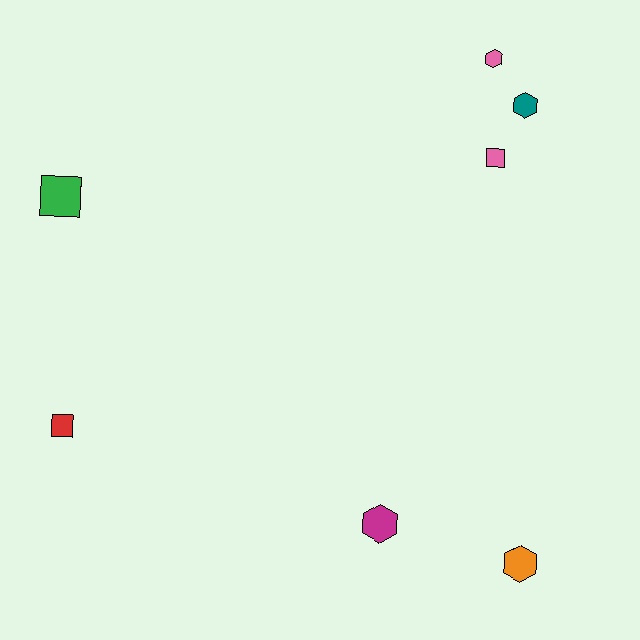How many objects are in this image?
There are 7 objects.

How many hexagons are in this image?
There are 4 hexagons.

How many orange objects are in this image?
There is 1 orange object.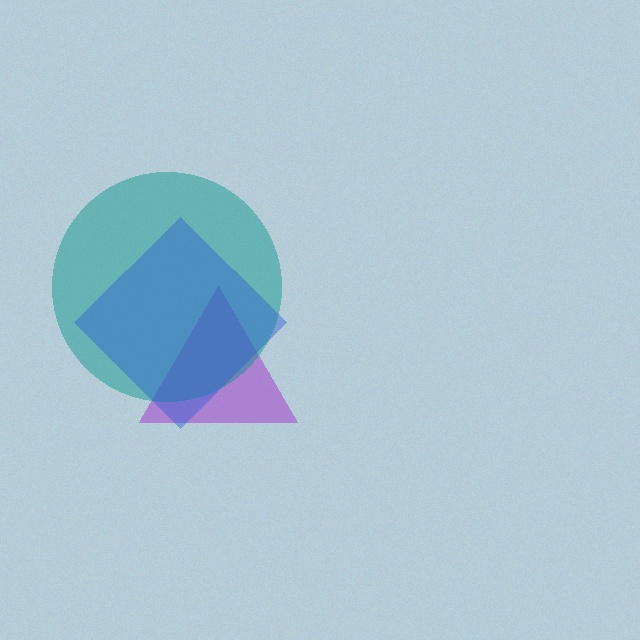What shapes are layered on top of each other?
The layered shapes are: a purple triangle, a teal circle, a blue diamond.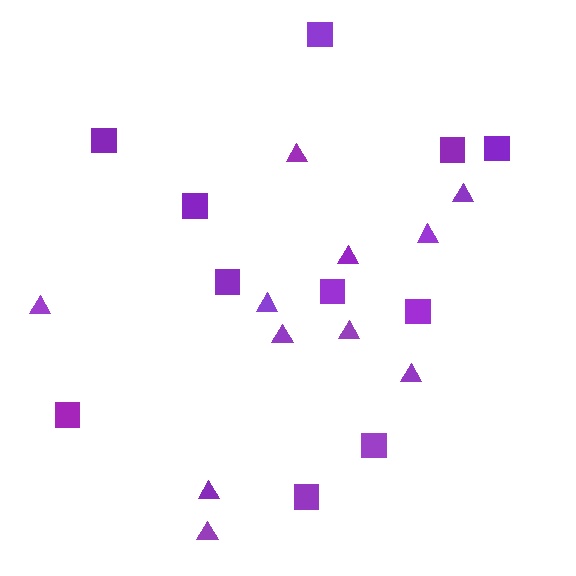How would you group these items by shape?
There are 2 groups: one group of triangles (11) and one group of squares (11).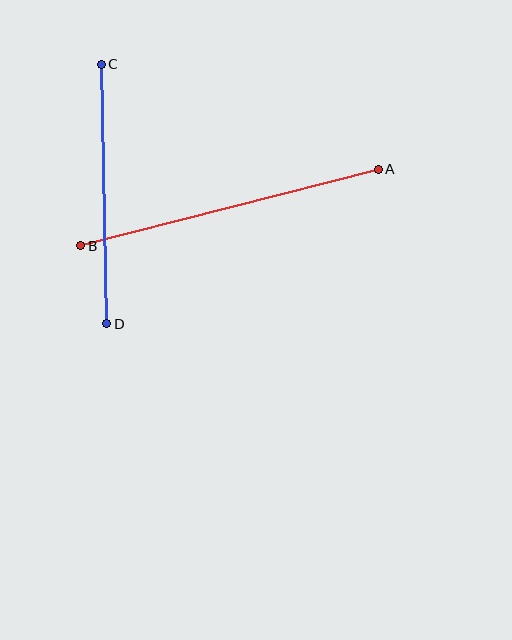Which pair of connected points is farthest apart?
Points A and B are farthest apart.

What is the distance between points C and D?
The distance is approximately 259 pixels.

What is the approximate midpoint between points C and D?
The midpoint is at approximately (104, 194) pixels.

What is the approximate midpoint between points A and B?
The midpoint is at approximately (229, 207) pixels.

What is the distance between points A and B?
The distance is approximately 307 pixels.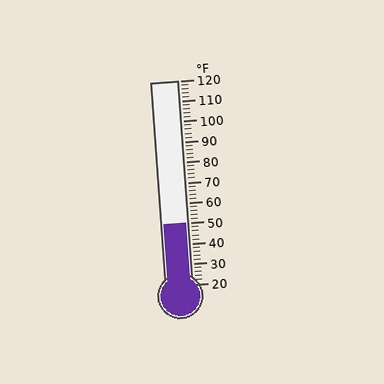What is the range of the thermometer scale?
The thermometer scale ranges from 20°F to 120°F.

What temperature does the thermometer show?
The thermometer shows approximately 50°F.